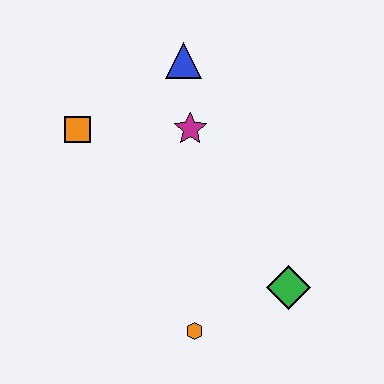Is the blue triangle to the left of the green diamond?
Yes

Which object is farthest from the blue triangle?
The orange hexagon is farthest from the blue triangle.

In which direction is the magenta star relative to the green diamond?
The magenta star is above the green diamond.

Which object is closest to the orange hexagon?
The green diamond is closest to the orange hexagon.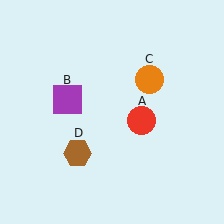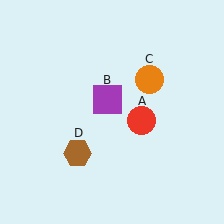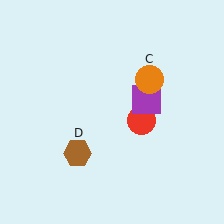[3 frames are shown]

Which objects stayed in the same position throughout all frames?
Red circle (object A) and orange circle (object C) and brown hexagon (object D) remained stationary.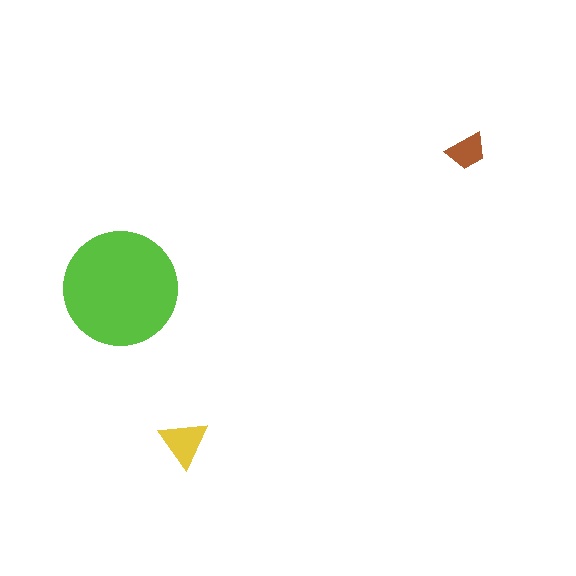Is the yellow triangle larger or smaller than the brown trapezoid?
Larger.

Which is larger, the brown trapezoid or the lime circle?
The lime circle.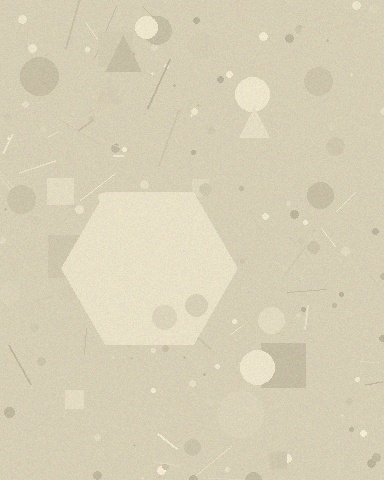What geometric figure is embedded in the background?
A hexagon is embedded in the background.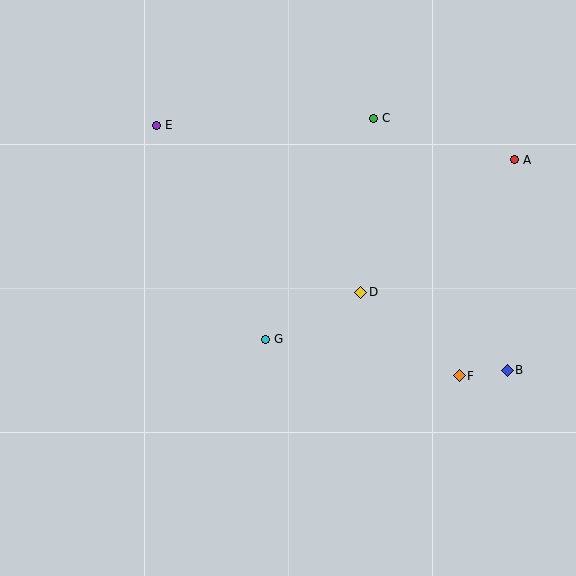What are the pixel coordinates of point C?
Point C is at (374, 118).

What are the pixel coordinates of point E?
Point E is at (157, 125).